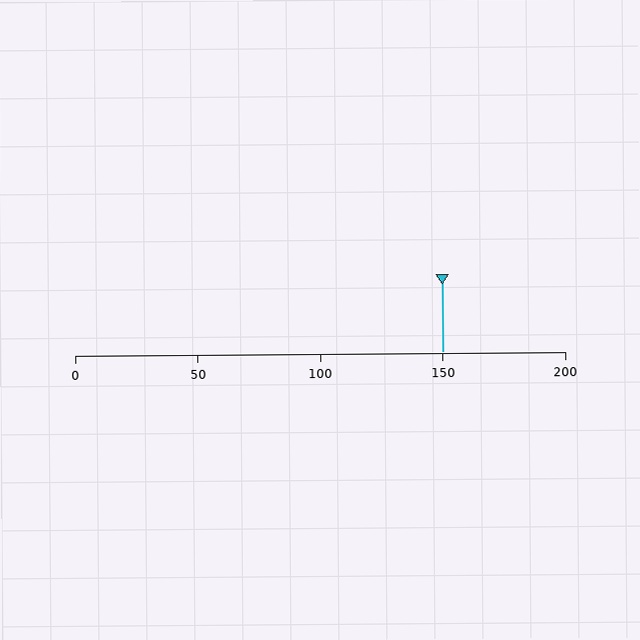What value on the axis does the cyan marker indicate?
The marker indicates approximately 150.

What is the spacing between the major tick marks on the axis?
The major ticks are spaced 50 apart.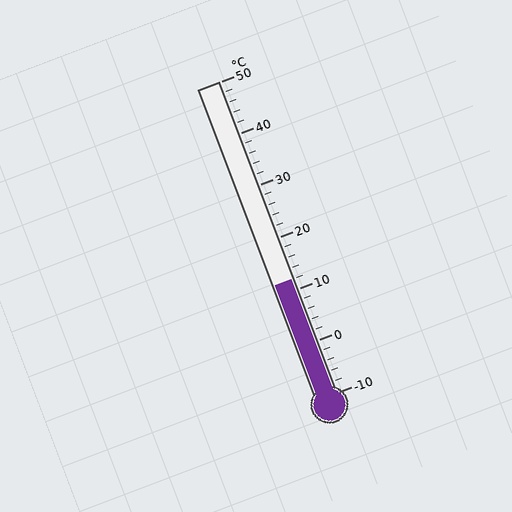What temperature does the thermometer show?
The thermometer shows approximately 12°C.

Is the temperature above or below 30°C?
The temperature is below 30°C.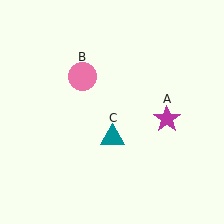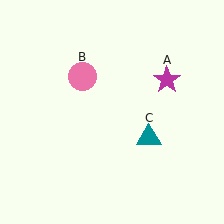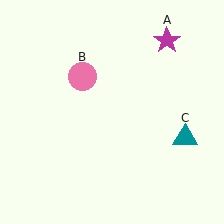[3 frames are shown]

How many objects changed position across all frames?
2 objects changed position: magenta star (object A), teal triangle (object C).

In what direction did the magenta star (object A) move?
The magenta star (object A) moved up.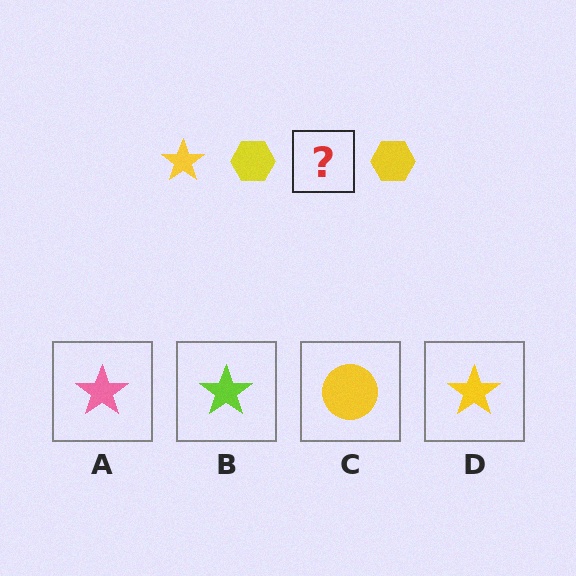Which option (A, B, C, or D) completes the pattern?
D.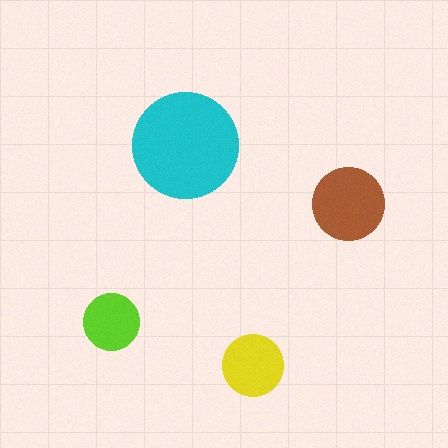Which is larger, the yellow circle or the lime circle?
The yellow one.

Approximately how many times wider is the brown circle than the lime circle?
About 1.5 times wider.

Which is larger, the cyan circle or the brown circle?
The cyan one.